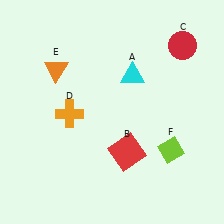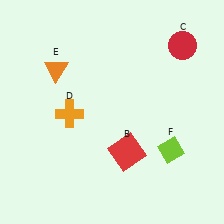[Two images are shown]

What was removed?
The cyan triangle (A) was removed in Image 2.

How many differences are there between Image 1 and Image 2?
There is 1 difference between the two images.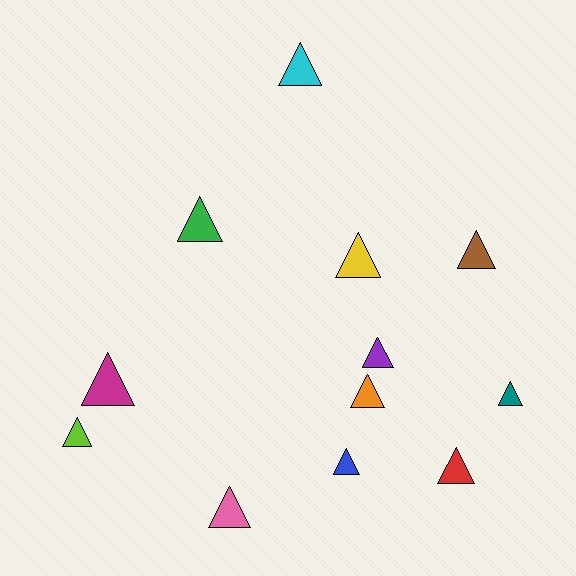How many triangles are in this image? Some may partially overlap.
There are 12 triangles.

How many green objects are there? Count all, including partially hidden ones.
There is 1 green object.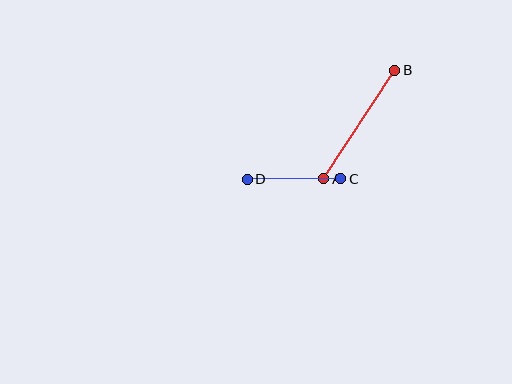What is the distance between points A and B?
The distance is approximately 129 pixels.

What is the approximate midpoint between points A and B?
The midpoint is at approximately (359, 124) pixels.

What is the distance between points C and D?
The distance is approximately 93 pixels.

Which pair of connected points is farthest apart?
Points A and B are farthest apart.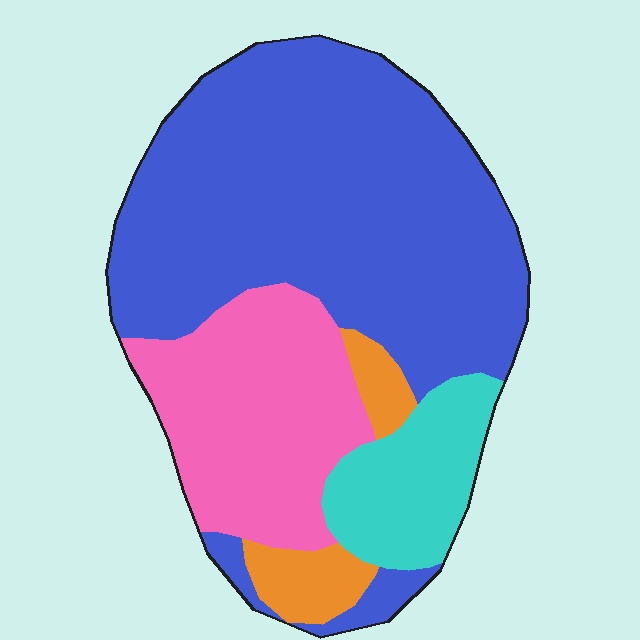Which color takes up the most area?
Blue, at roughly 60%.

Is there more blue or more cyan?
Blue.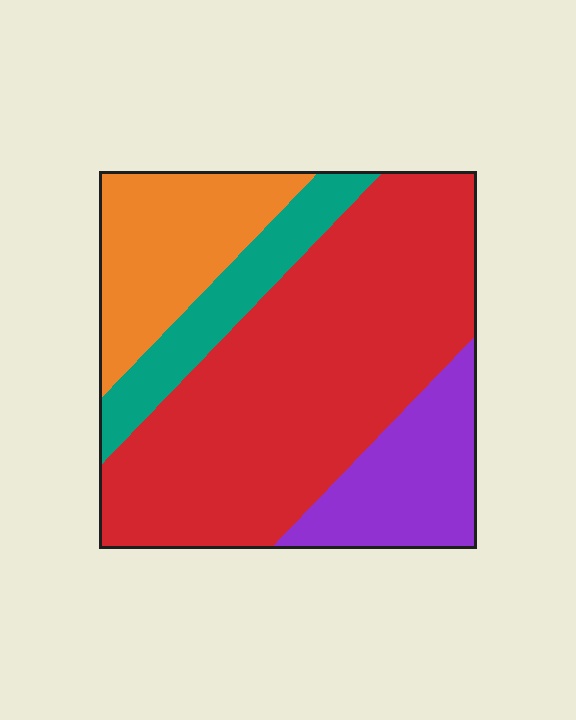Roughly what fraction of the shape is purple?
Purple takes up about one sixth (1/6) of the shape.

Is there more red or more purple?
Red.